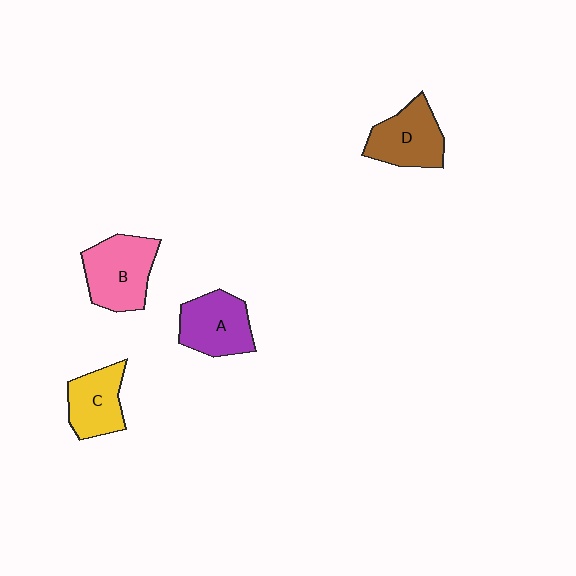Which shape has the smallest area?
Shape C (yellow).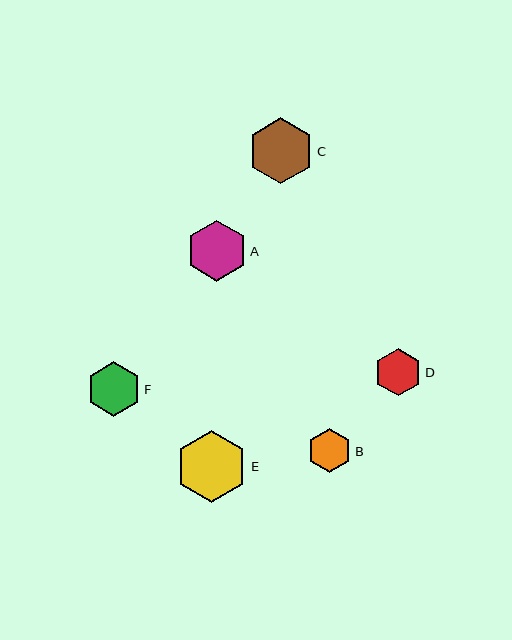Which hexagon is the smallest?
Hexagon B is the smallest with a size of approximately 44 pixels.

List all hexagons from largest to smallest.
From largest to smallest: E, C, A, F, D, B.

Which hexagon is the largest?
Hexagon E is the largest with a size of approximately 72 pixels.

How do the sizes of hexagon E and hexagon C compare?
Hexagon E and hexagon C are approximately the same size.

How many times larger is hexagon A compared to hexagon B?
Hexagon A is approximately 1.4 times the size of hexagon B.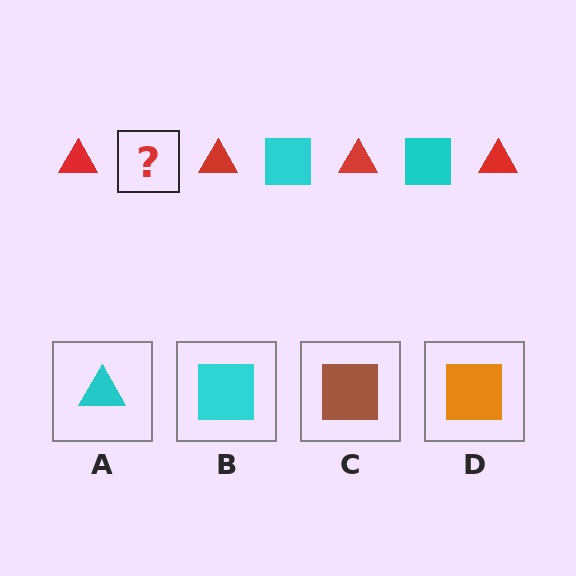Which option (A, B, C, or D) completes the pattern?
B.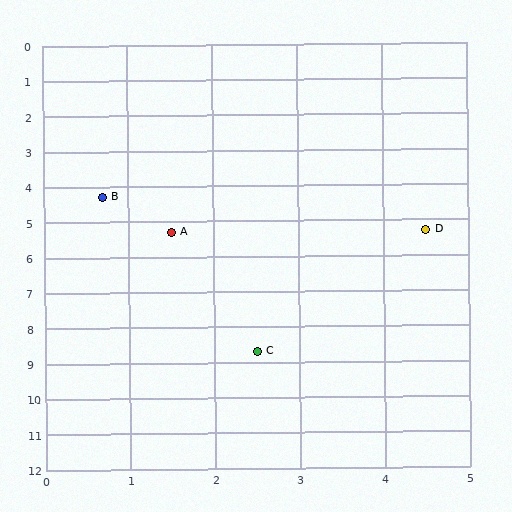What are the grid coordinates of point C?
Point C is at approximately (2.5, 8.7).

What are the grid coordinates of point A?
Point A is at approximately (1.5, 5.3).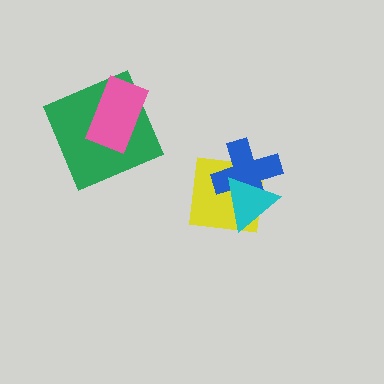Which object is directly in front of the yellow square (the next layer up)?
The blue cross is directly in front of the yellow square.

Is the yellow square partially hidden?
Yes, it is partially covered by another shape.